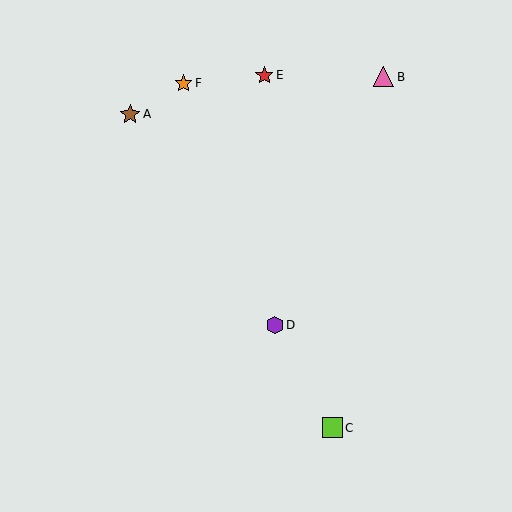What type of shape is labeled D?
Shape D is a purple hexagon.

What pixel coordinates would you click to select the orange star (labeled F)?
Click at (183, 83) to select the orange star F.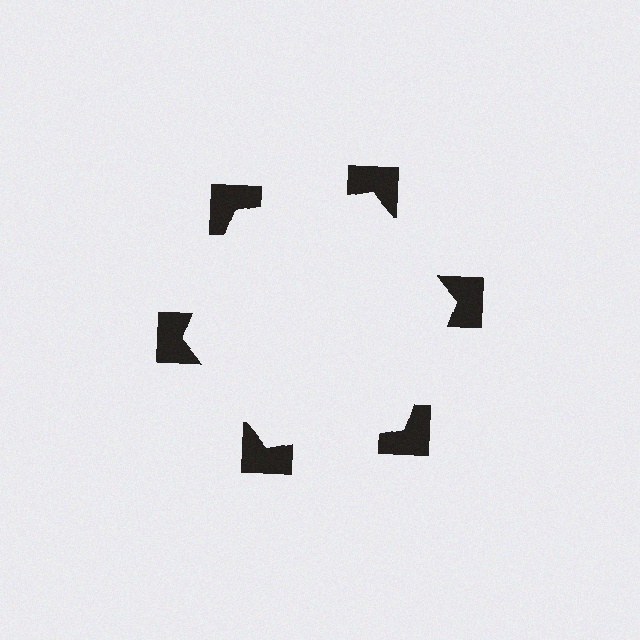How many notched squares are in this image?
There are 6 — one at each vertex of the illusory hexagon.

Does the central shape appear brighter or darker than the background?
It typically appears slightly brighter than the background, even though no actual brightness change is drawn.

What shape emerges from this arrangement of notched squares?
An illusory hexagon — its edges are inferred from the aligned wedge cuts in the notched squares, not physically drawn.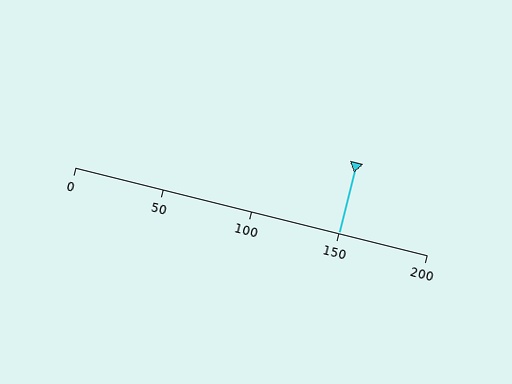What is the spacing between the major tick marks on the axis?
The major ticks are spaced 50 apart.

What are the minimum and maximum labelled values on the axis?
The axis runs from 0 to 200.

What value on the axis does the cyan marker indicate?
The marker indicates approximately 150.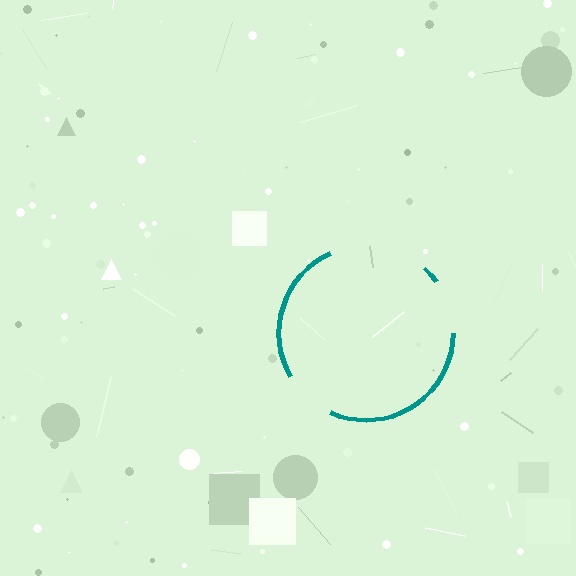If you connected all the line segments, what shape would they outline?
They would outline a circle.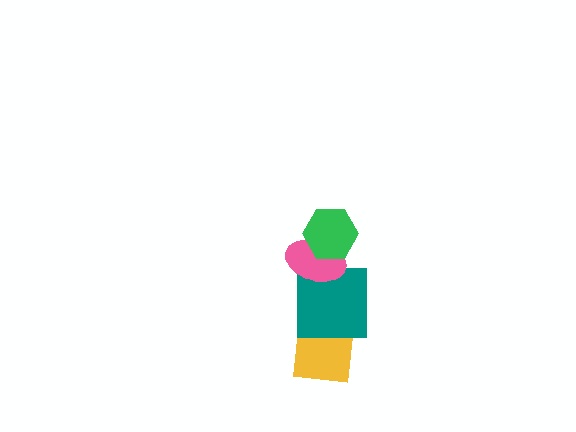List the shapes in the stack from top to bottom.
From top to bottom: the green hexagon, the pink ellipse, the teal square, the yellow square.